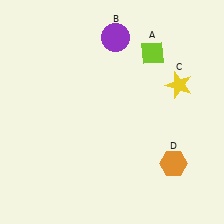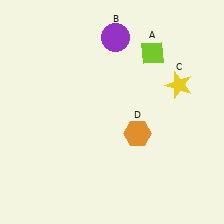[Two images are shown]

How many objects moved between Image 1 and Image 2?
1 object moved between the two images.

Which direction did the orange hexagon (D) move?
The orange hexagon (D) moved left.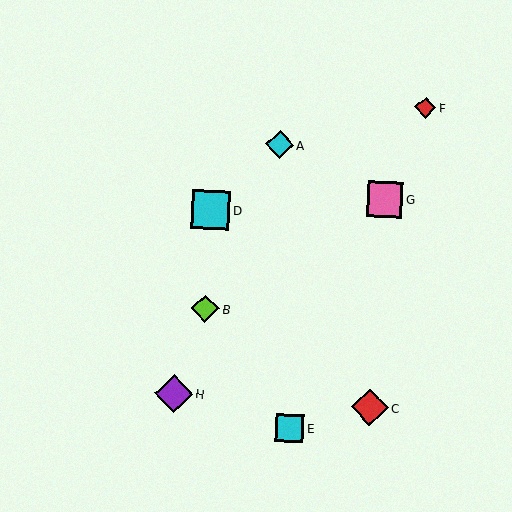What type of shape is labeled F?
Shape F is a red diamond.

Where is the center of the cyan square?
The center of the cyan square is at (290, 428).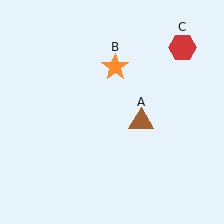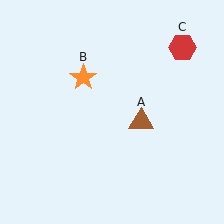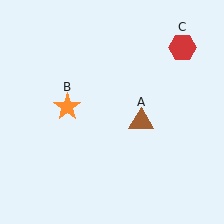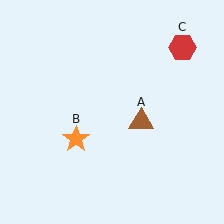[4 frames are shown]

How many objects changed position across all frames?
1 object changed position: orange star (object B).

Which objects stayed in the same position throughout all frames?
Brown triangle (object A) and red hexagon (object C) remained stationary.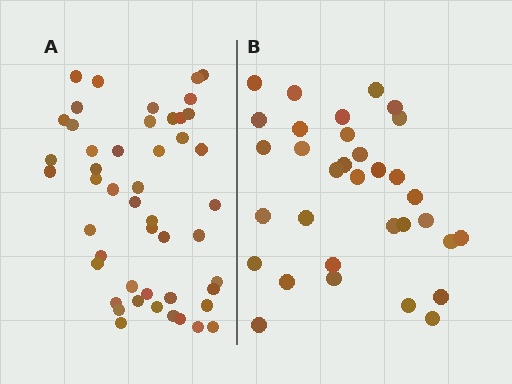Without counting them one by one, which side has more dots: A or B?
Region A (the left region) has more dots.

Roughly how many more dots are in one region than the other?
Region A has approximately 15 more dots than region B.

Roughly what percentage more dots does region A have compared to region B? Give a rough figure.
About 45% more.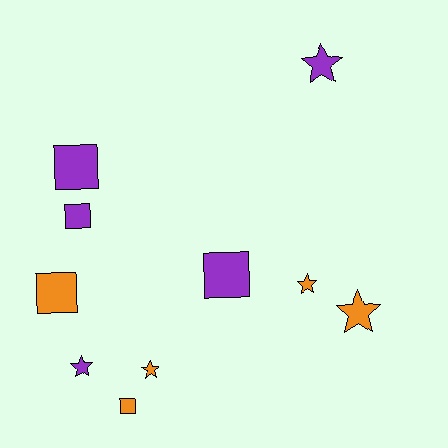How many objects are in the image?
There are 10 objects.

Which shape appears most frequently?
Star, with 5 objects.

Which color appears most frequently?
Purple, with 5 objects.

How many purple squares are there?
There are 3 purple squares.